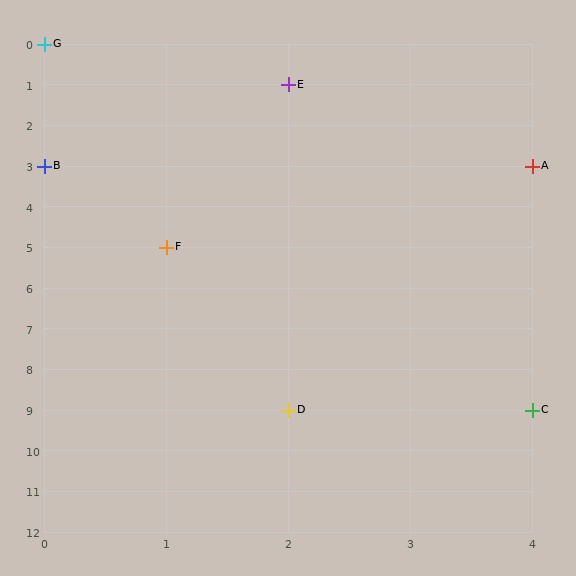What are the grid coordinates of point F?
Point F is at grid coordinates (1, 5).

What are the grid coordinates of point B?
Point B is at grid coordinates (0, 3).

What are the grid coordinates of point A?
Point A is at grid coordinates (4, 3).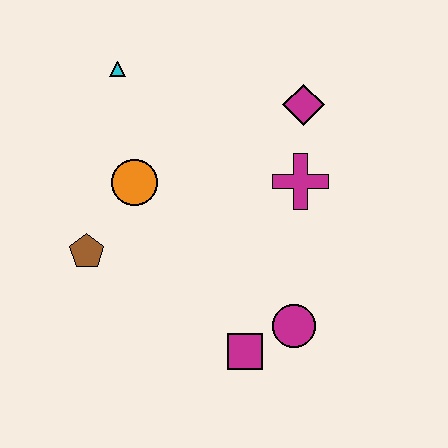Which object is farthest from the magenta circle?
The cyan triangle is farthest from the magenta circle.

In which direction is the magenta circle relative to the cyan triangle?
The magenta circle is below the cyan triangle.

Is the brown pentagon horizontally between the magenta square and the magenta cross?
No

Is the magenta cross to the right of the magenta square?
Yes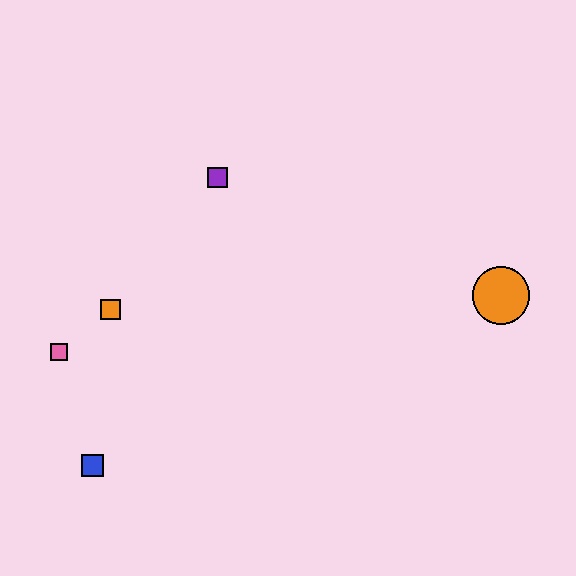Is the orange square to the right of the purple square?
No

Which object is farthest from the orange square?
The orange circle is farthest from the orange square.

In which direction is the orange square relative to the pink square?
The orange square is to the right of the pink square.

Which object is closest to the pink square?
The orange square is closest to the pink square.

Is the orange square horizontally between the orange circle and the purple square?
No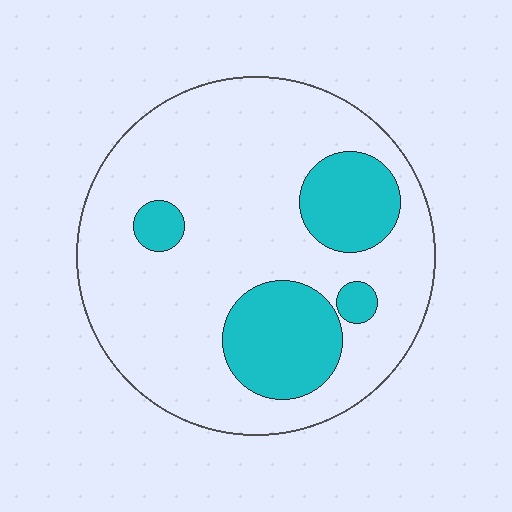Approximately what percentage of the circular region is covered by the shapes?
Approximately 25%.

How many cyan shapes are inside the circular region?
4.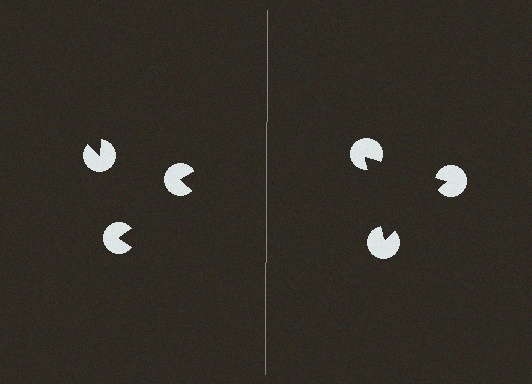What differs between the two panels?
The pac-man discs are positioned identically on both sides; only the wedge orientations differ. On the right they align to a triangle; on the left they are misaligned.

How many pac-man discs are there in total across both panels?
6 — 3 on each side.